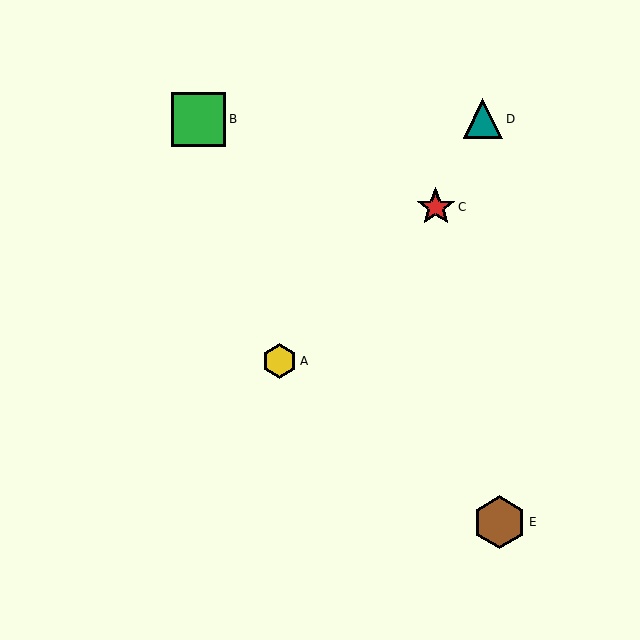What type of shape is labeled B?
Shape B is a green square.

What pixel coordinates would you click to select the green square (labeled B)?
Click at (199, 119) to select the green square B.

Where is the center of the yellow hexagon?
The center of the yellow hexagon is at (279, 361).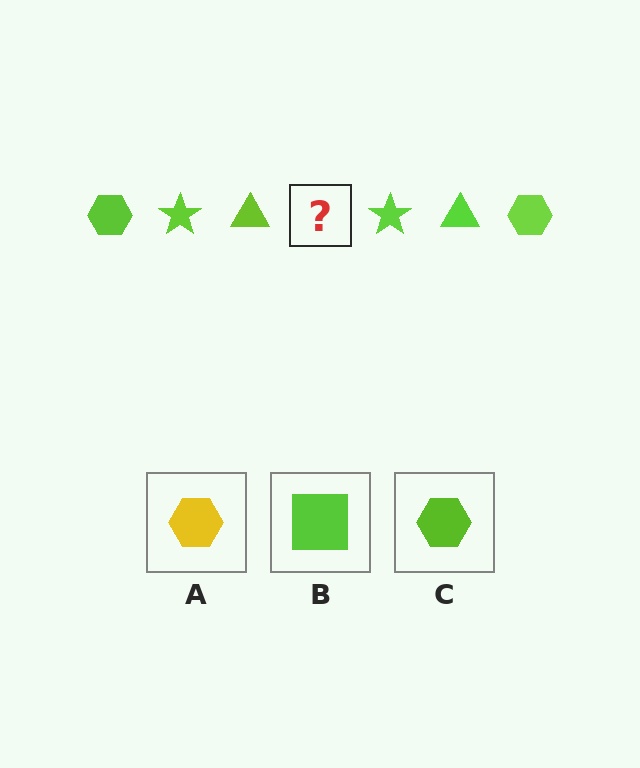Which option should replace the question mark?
Option C.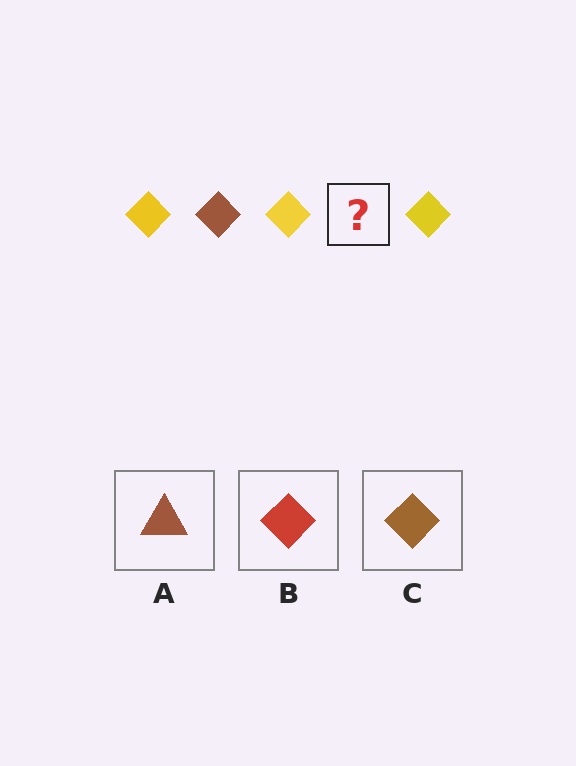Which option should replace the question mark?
Option C.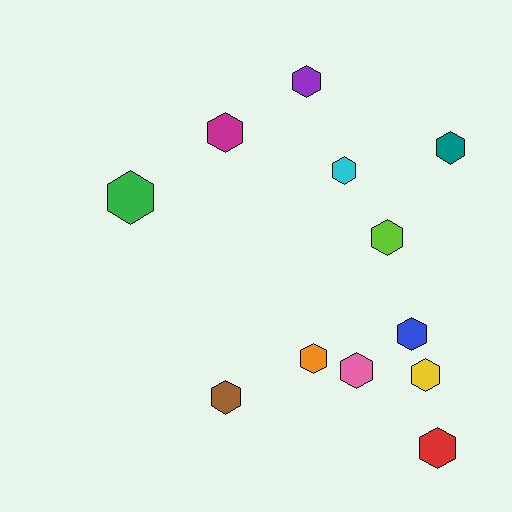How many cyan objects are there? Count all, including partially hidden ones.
There is 1 cyan object.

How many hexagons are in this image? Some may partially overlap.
There are 12 hexagons.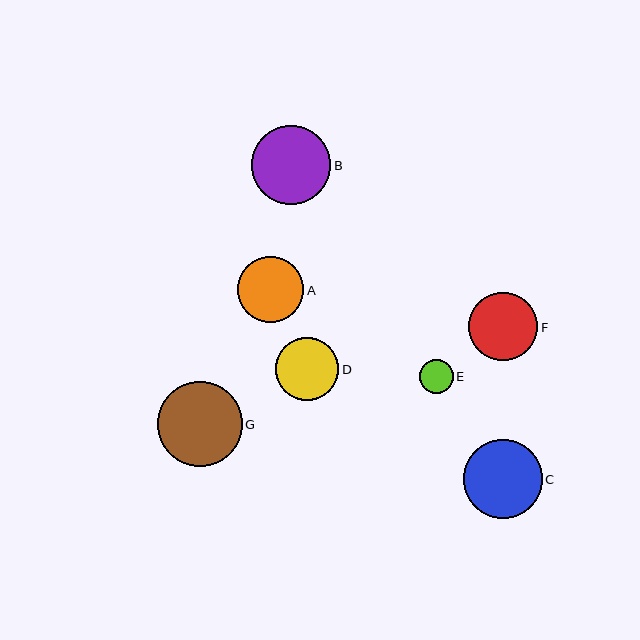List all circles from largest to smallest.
From largest to smallest: G, B, C, F, A, D, E.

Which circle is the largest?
Circle G is the largest with a size of approximately 85 pixels.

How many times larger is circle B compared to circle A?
Circle B is approximately 1.2 times the size of circle A.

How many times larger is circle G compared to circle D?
Circle G is approximately 1.3 times the size of circle D.